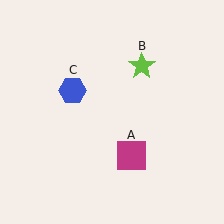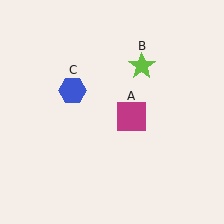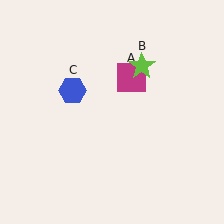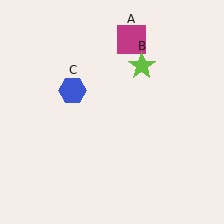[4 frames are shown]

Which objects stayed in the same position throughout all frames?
Lime star (object B) and blue hexagon (object C) remained stationary.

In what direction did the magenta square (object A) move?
The magenta square (object A) moved up.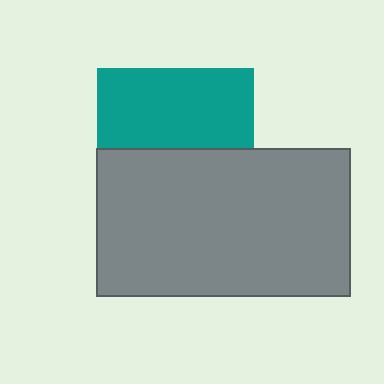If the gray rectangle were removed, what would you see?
You would see the complete teal square.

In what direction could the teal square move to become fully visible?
The teal square could move up. That would shift it out from behind the gray rectangle entirely.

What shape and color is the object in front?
The object in front is a gray rectangle.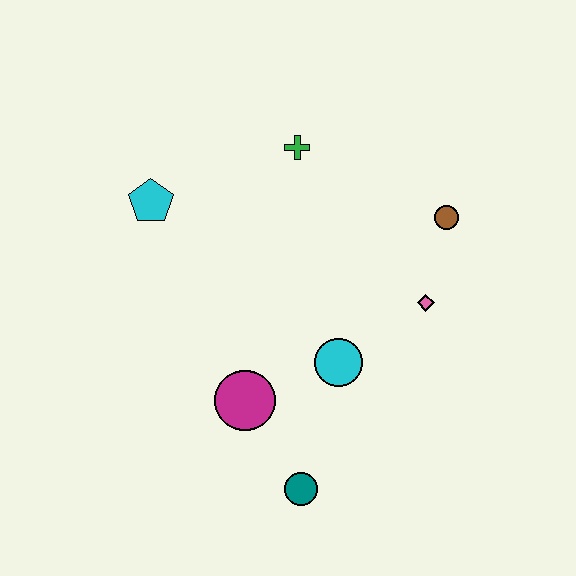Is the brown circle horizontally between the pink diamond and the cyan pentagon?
No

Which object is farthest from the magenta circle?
The brown circle is farthest from the magenta circle.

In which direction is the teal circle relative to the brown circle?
The teal circle is below the brown circle.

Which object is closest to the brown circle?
The pink diamond is closest to the brown circle.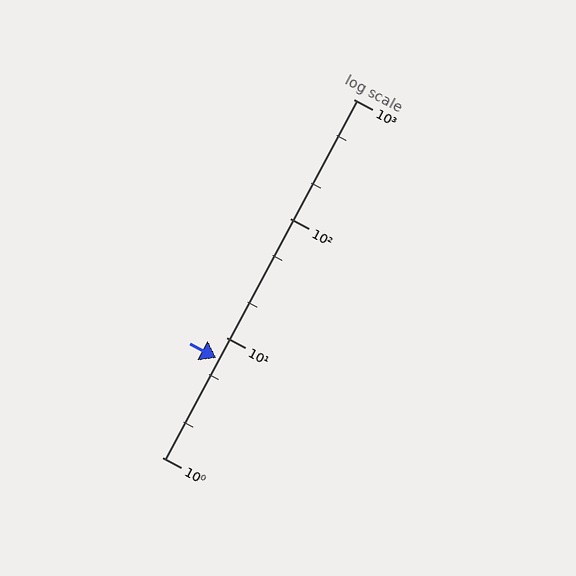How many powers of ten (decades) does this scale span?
The scale spans 3 decades, from 1 to 1000.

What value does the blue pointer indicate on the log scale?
The pointer indicates approximately 6.8.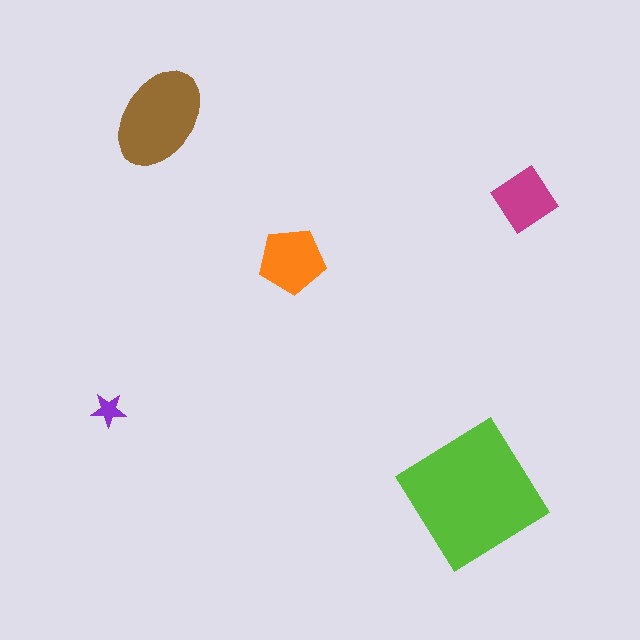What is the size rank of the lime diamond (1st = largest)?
1st.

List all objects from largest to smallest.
The lime diamond, the brown ellipse, the orange pentagon, the magenta diamond, the purple star.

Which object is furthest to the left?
The purple star is leftmost.